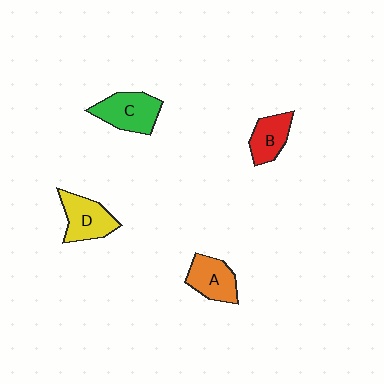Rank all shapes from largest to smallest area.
From largest to smallest: C (green), D (yellow), A (orange), B (red).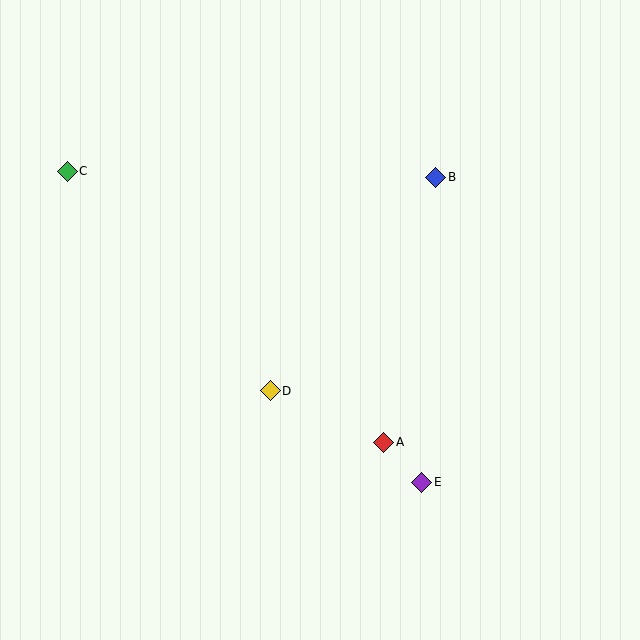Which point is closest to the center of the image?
Point D at (270, 391) is closest to the center.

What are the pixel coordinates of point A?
Point A is at (384, 442).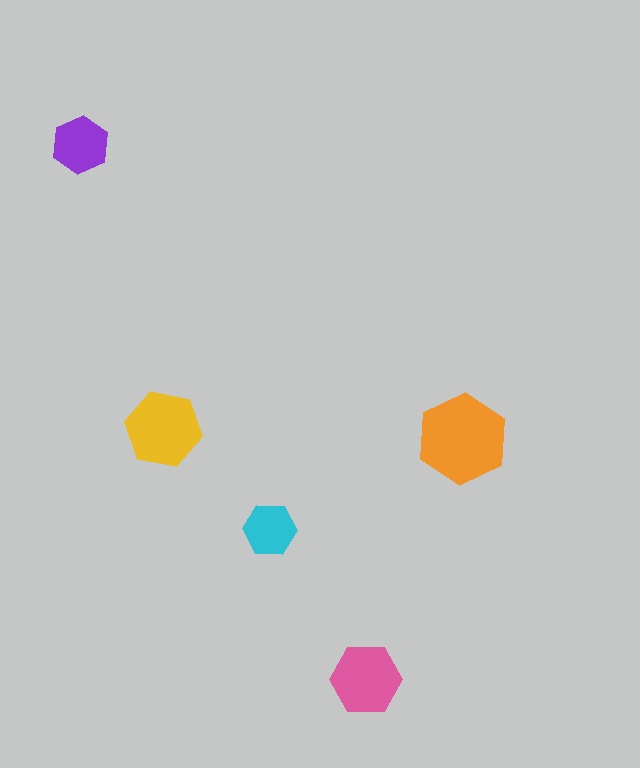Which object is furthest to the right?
The orange hexagon is rightmost.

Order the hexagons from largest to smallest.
the orange one, the yellow one, the pink one, the purple one, the cyan one.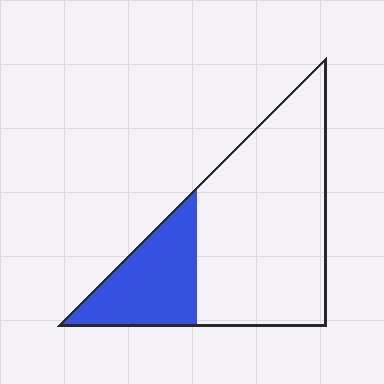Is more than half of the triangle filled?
No.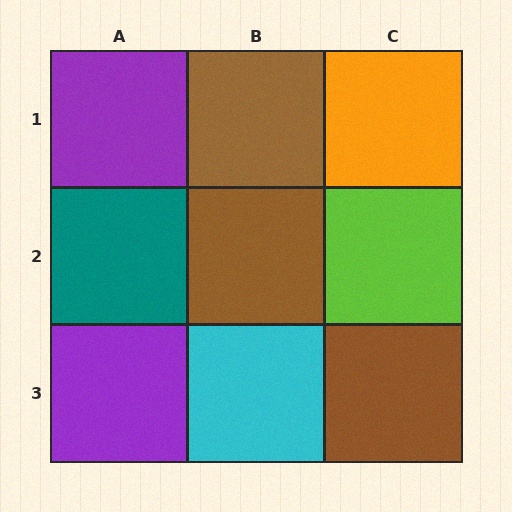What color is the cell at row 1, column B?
Brown.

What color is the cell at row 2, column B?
Brown.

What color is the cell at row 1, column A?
Purple.